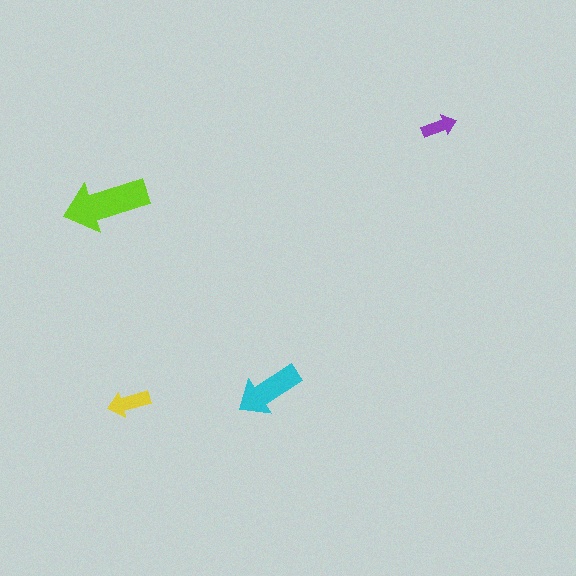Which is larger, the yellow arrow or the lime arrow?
The lime one.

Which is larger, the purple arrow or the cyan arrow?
The cyan one.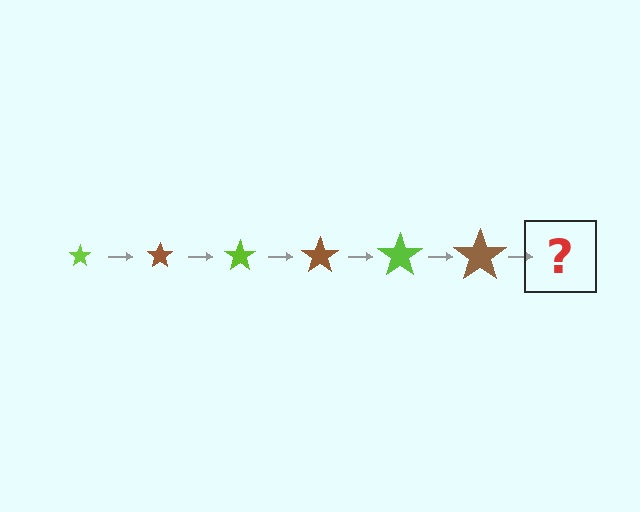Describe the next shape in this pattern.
It should be a lime star, larger than the previous one.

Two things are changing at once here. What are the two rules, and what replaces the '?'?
The two rules are that the star grows larger each step and the color cycles through lime and brown. The '?' should be a lime star, larger than the previous one.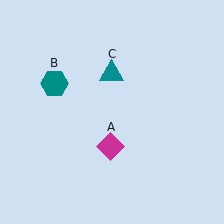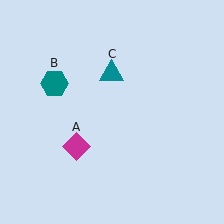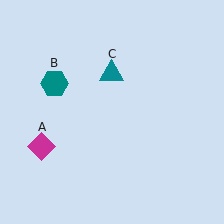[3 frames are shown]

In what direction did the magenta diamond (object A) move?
The magenta diamond (object A) moved left.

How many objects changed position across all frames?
1 object changed position: magenta diamond (object A).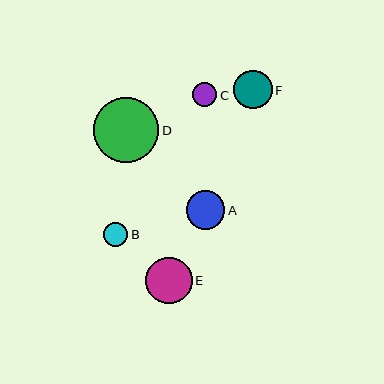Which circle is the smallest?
Circle B is the smallest with a size of approximately 24 pixels.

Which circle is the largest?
Circle D is the largest with a size of approximately 66 pixels.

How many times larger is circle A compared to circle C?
Circle A is approximately 1.6 times the size of circle C.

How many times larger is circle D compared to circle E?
Circle D is approximately 1.4 times the size of circle E.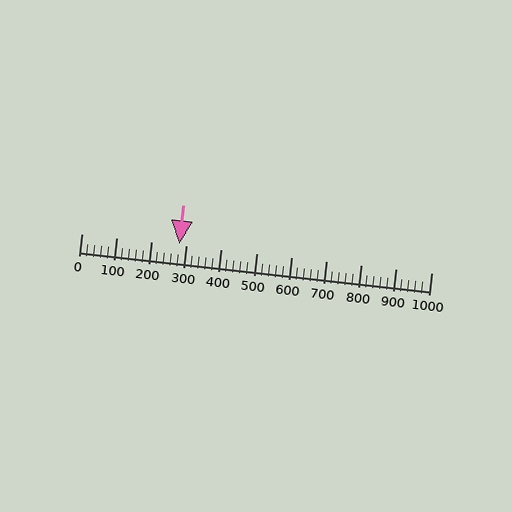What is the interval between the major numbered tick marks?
The major tick marks are spaced 100 units apart.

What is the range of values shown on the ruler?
The ruler shows values from 0 to 1000.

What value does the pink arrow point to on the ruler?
The pink arrow points to approximately 280.